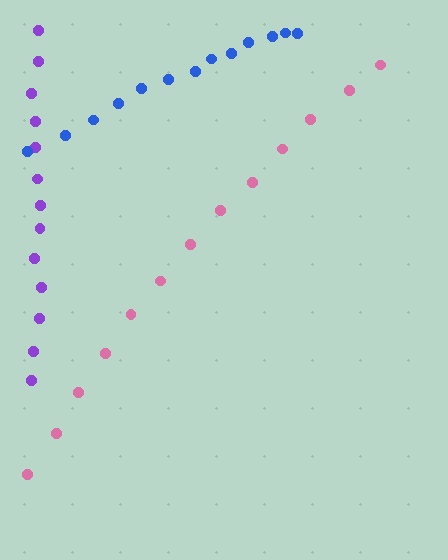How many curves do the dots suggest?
There are 3 distinct paths.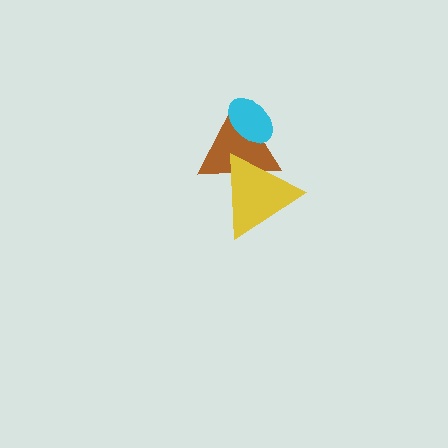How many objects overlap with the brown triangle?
2 objects overlap with the brown triangle.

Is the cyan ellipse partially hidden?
No, no other shape covers it.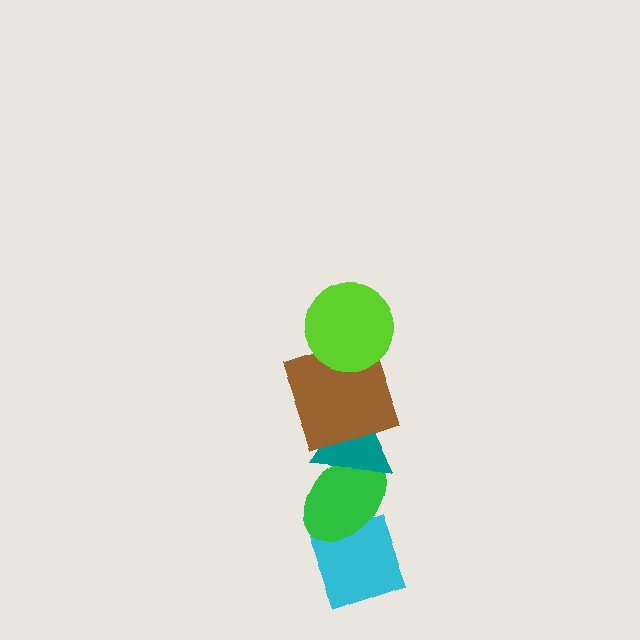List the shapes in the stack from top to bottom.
From top to bottom: the lime circle, the brown square, the teal triangle, the green ellipse, the cyan diamond.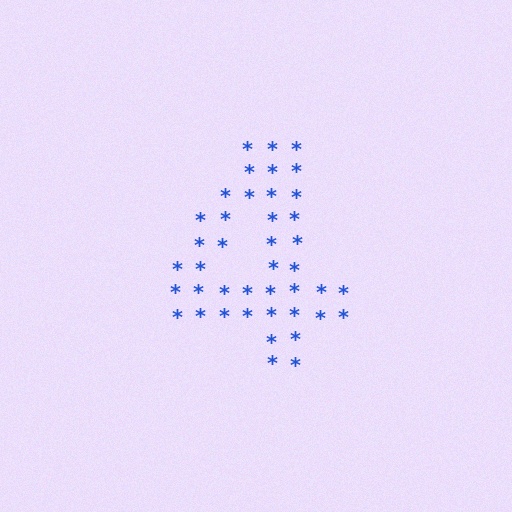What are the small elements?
The small elements are asterisks.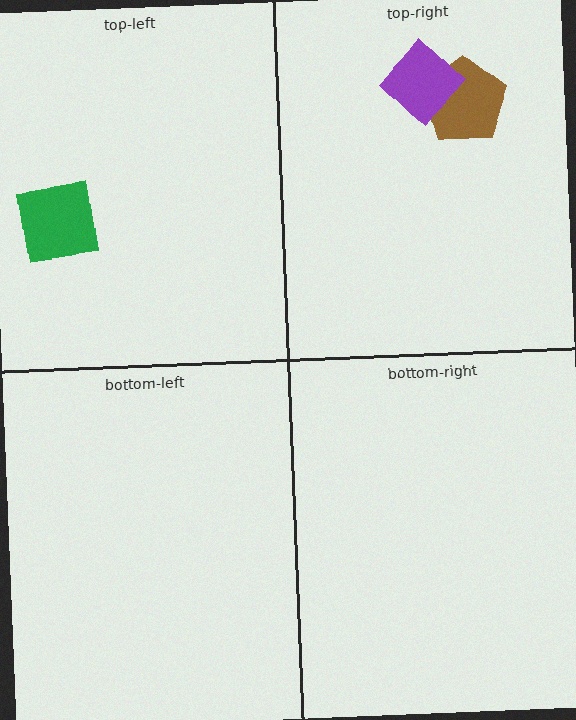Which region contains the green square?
The top-left region.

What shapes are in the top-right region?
The brown pentagon, the purple diamond.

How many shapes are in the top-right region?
2.